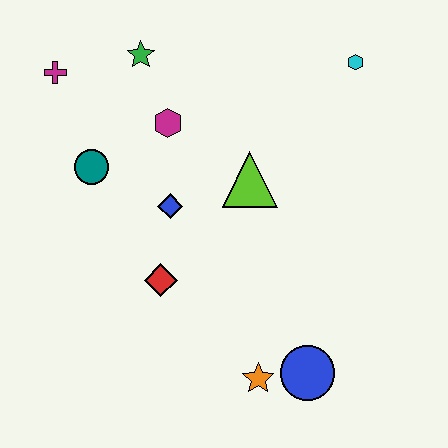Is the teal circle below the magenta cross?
Yes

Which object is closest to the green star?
The magenta hexagon is closest to the green star.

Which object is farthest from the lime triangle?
The magenta cross is farthest from the lime triangle.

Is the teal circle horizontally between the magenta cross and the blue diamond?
Yes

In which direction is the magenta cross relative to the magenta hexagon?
The magenta cross is to the left of the magenta hexagon.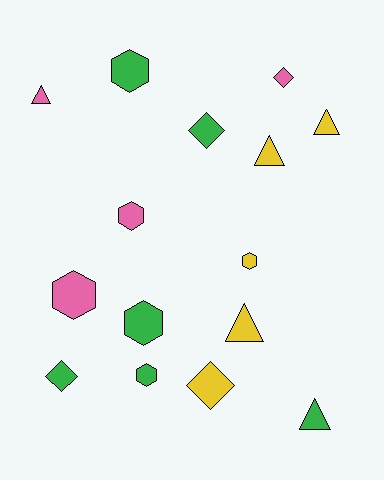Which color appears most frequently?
Green, with 6 objects.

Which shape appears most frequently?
Hexagon, with 6 objects.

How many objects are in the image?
There are 15 objects.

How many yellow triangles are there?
There are 3 yellow triangles.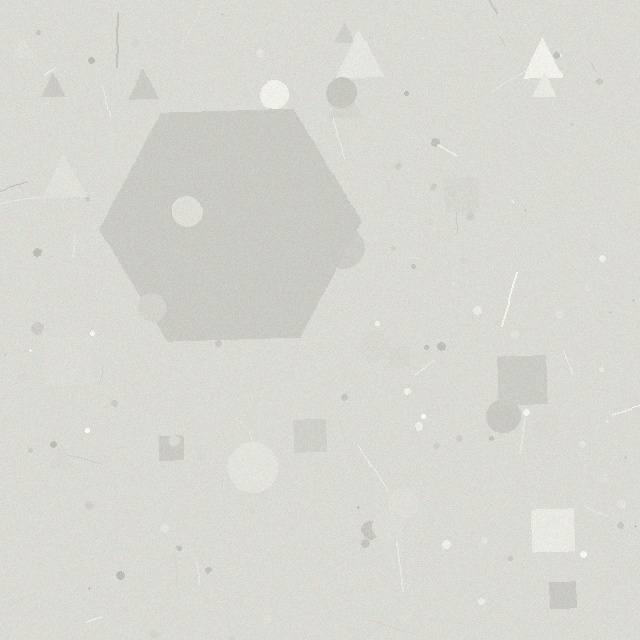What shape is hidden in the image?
A hexagon is hidden in the image.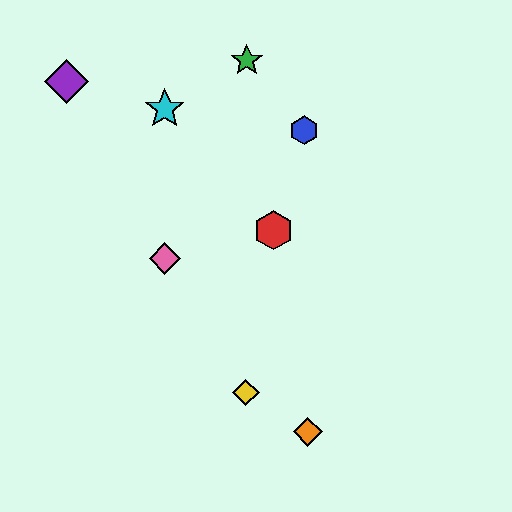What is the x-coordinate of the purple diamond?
The purple diamond is at x≈66.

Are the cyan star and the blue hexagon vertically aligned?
No, the cyan star is at x≈165 and the blue hexagon is at x≈304.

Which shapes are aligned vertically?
The cyan star, the pink diamond are aligned vertically.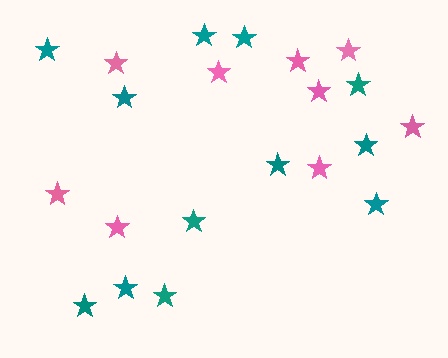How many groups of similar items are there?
There are 2 groups: one group of pink stars (9) and one group of teal stars (12).